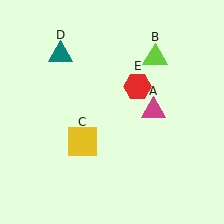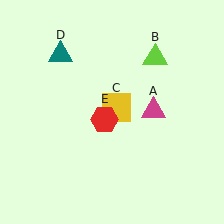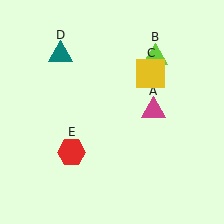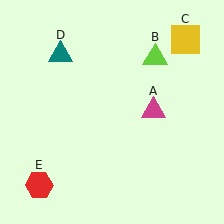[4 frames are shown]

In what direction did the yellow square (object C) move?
The yellow square (object C) moved up and to the right.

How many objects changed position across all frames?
2 objects changed position: yellow square (object C), red hexagon (object E).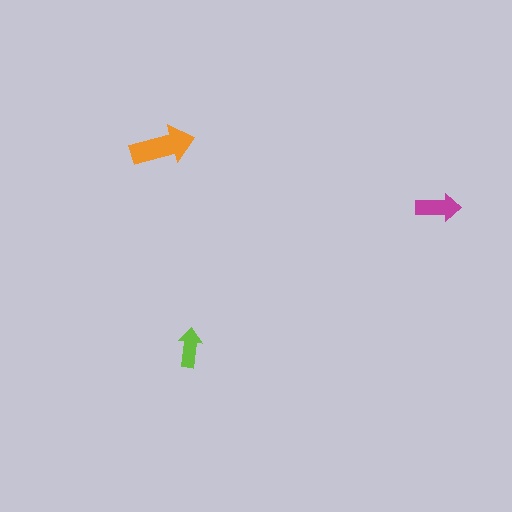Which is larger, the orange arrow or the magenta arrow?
The orange one.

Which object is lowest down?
The lime arrow is bottommost.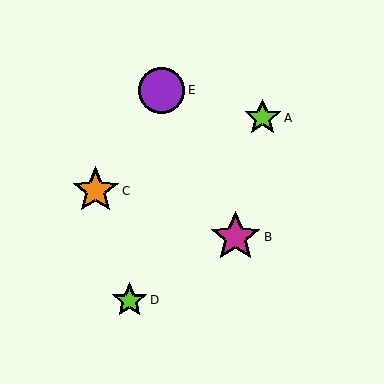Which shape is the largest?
The magenta star (labeled B) is the largest.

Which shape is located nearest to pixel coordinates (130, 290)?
The lime star (labeled D) at (129, 300) is nearest to that location.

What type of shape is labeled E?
Shape E is a purple circle.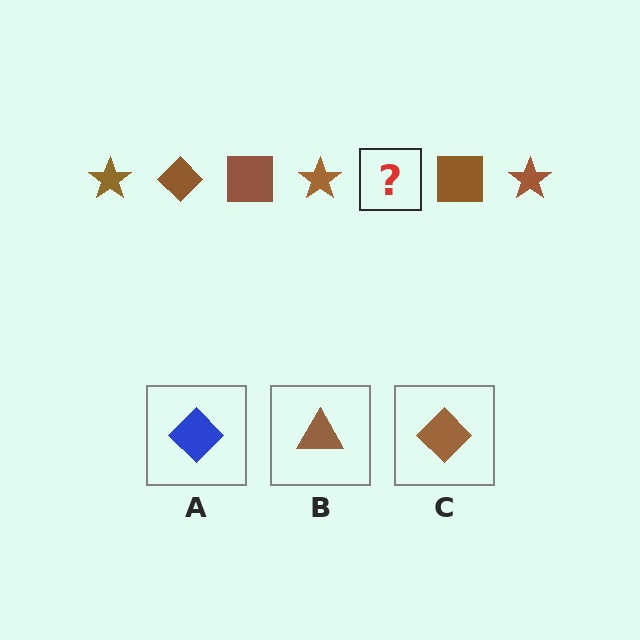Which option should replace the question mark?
Option C.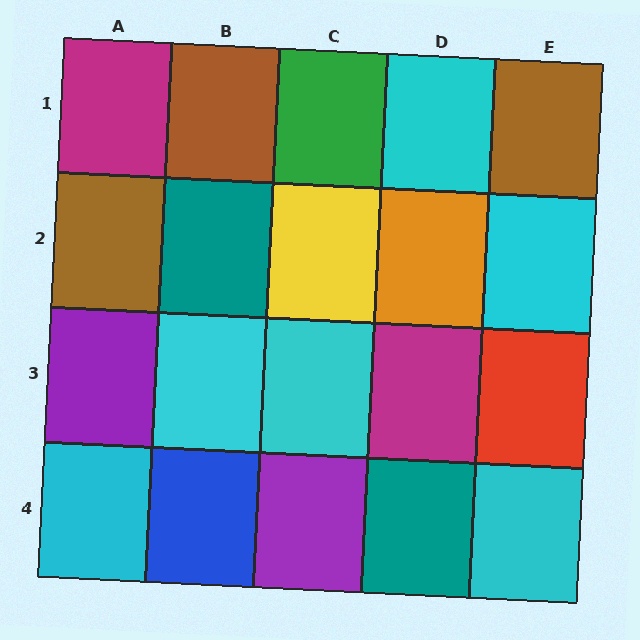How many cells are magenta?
2 cells are magenta.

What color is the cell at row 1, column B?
Brown.